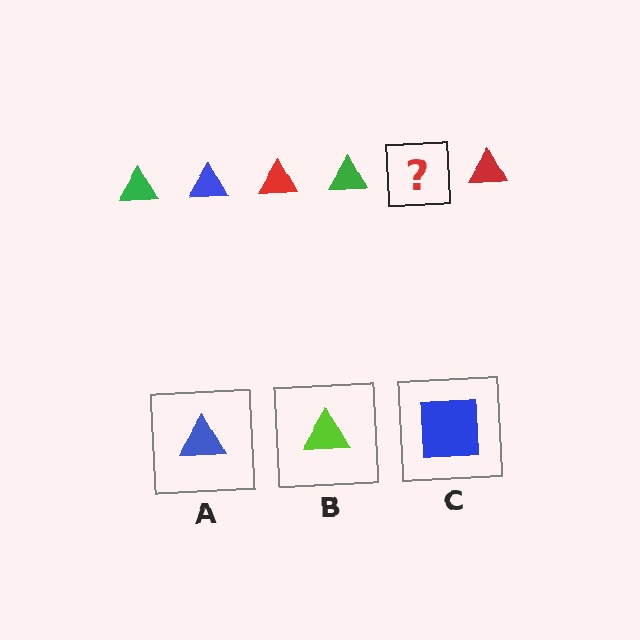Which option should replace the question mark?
Option A.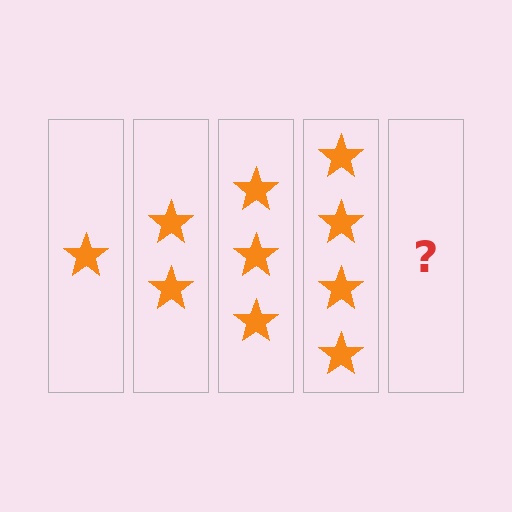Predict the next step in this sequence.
The next step is 5 stars.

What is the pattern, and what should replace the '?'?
The pattern is that each step adds one more star. The '?' should be 5 stars.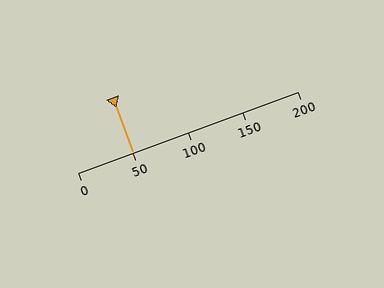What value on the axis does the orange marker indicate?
The marker indicates approximately 50.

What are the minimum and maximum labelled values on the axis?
The axis runs from 0 to 200.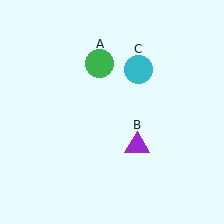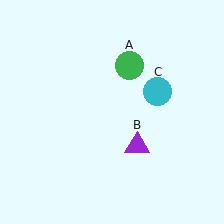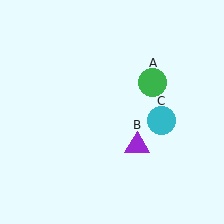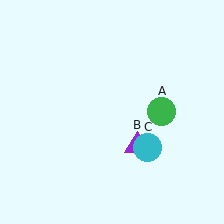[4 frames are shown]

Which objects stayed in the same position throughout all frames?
Purple triangle (object B) remained stationary.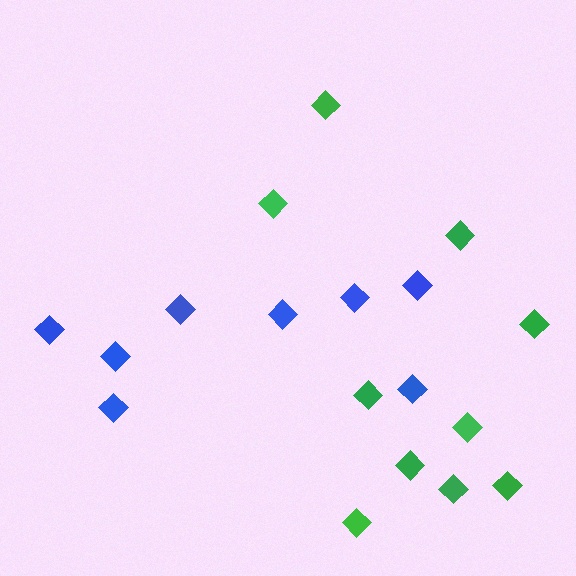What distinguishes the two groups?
There are 2 groups: one group of green diamonds (10) and one group of blue diamonds (8).